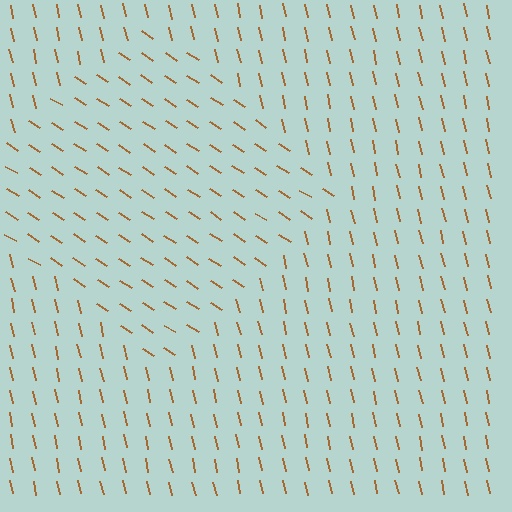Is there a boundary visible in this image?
Yes, there is a texture boundary formed by a change in line orientation.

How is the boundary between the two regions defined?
The boundary is defined purely by a change in line orientation (approximately 45 degrees difference). All lines are the same color and thickness.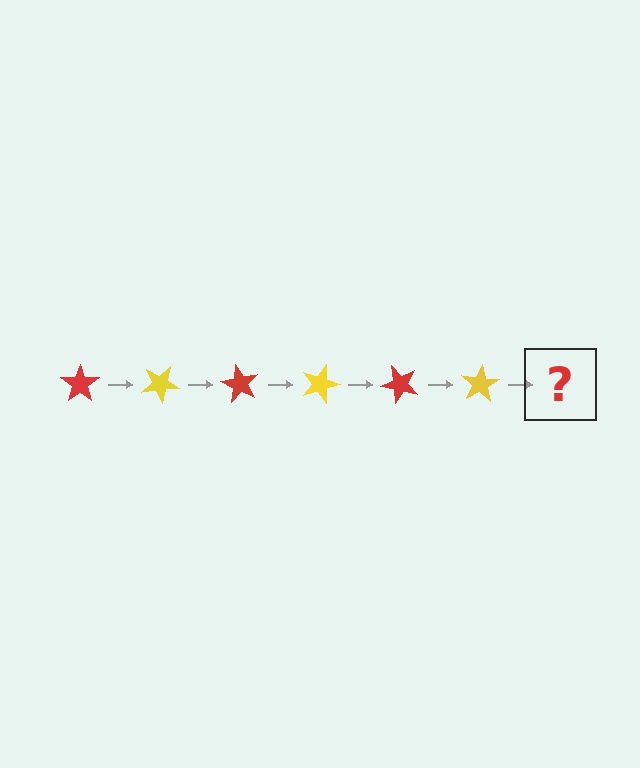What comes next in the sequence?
The next element should be a red star, rotated 180 degrees from the start.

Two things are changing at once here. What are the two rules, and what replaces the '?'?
The two rules are that it rotates 30 degrees each step and the color cycles through red and yellow. The '?' should be a red star, rotated 180 degrees from the start.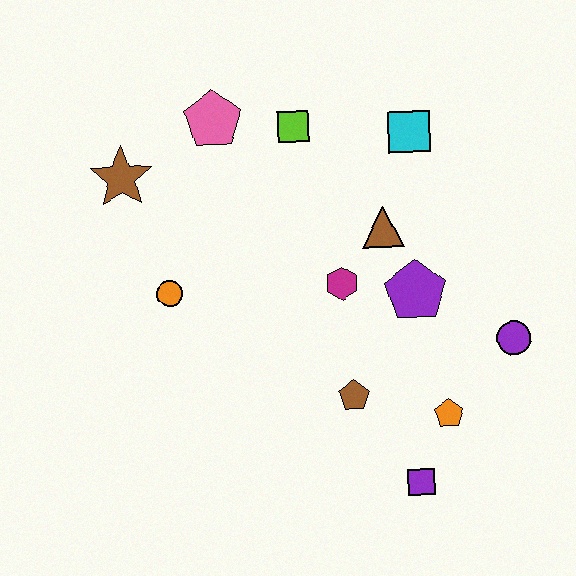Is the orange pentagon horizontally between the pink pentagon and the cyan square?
No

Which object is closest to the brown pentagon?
The orange pentagon is closest to the brown pentagon.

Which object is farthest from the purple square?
The brown star is farthest from the purple square.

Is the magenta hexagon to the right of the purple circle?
No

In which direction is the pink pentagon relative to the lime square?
The pink pentagon is to the left of the lime square.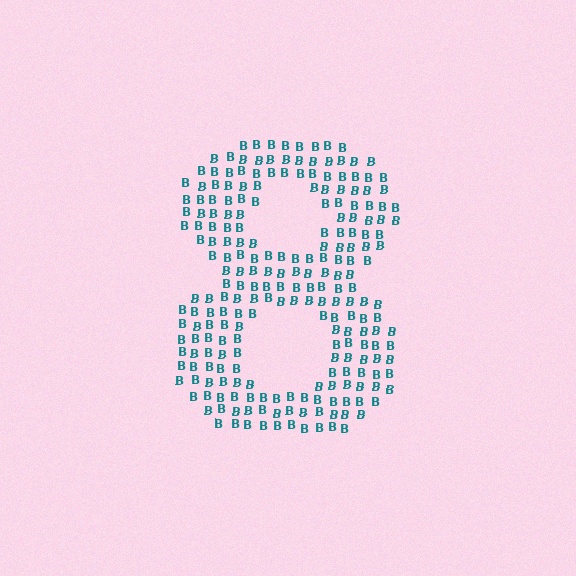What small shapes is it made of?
It is made of small letter B's.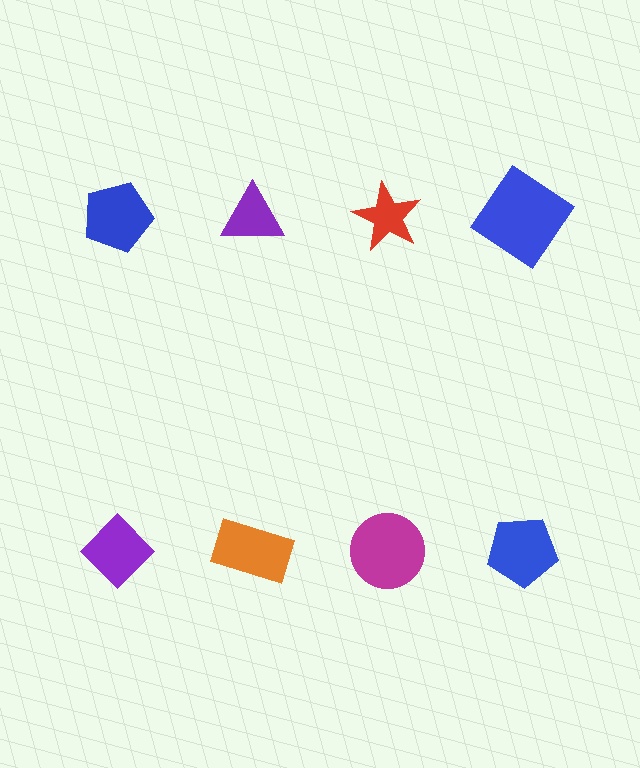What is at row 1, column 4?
A blue diamond.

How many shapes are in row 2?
4 shapes.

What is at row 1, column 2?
A purple triangle.